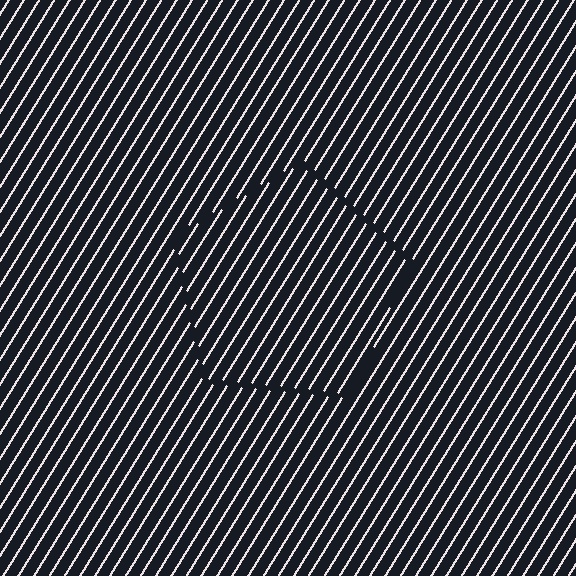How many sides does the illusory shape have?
5 sides — the line-ends trace a pentagon.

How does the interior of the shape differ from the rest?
The interior of the shape contains the same grating, shifted by half a period — the contour is defined by the phase discontinuity where line-ends from the inner and outer gratings abut.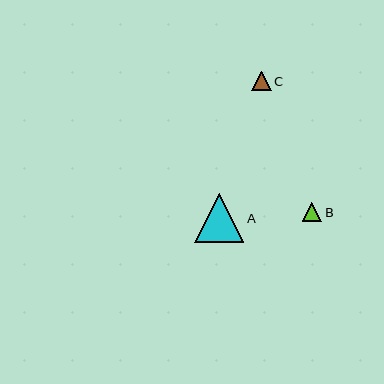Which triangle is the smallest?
Triangle C is the smallest with a size of approximately 19 pixels.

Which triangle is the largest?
Triangle A is the largest with a size of approximately 49 pixels.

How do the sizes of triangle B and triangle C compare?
Triangle B and triangle C are approximately the same size.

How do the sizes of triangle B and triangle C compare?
Triangle B and triangle C are approximately the same size.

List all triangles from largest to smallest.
From largest to smallest: A, B, C.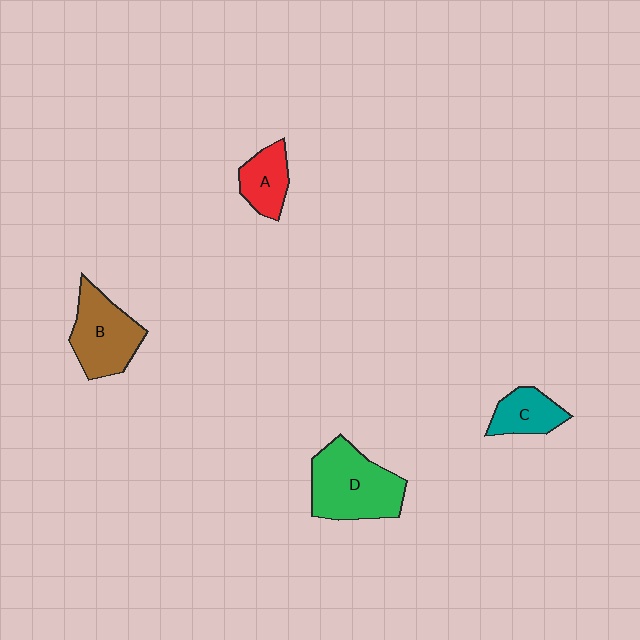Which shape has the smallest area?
Shape C (teal).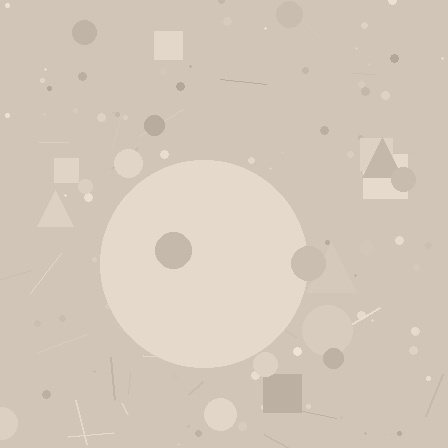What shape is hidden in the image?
A circle is hidden in the image.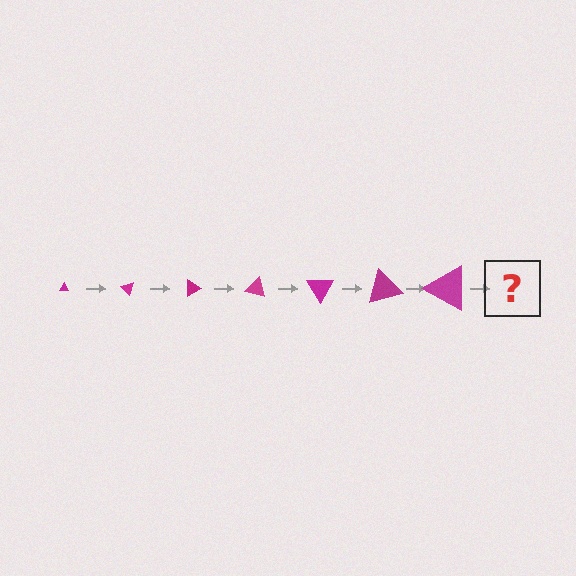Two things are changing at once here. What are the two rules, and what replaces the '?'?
The two rules are that the triangle grows larger each step and it rotates 45 degrees each step. The '?' should be a triangle, larger than the previous one and rotated 315 degrees from the start.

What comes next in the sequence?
The next element should be a triangle, larger than the previous one and rotated 315 degrees from the start.